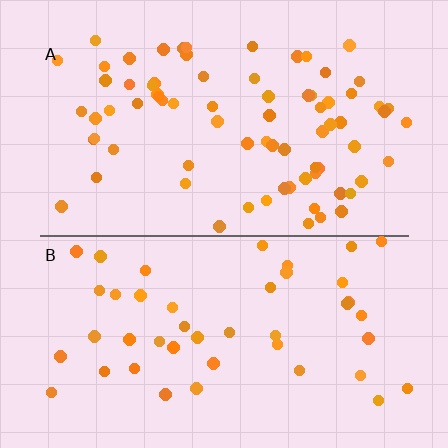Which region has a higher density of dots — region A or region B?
A (the top).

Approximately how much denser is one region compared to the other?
Approximately 1.7× — region A over region B.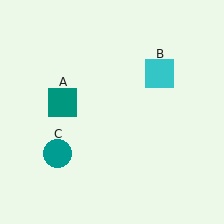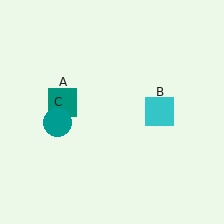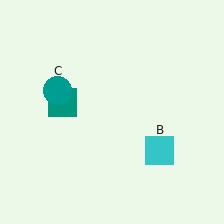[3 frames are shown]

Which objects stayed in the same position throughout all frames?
Teal square (object A) remained stationary.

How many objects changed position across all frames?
2 objects changed position: cyan square (object B), teal circle (object C).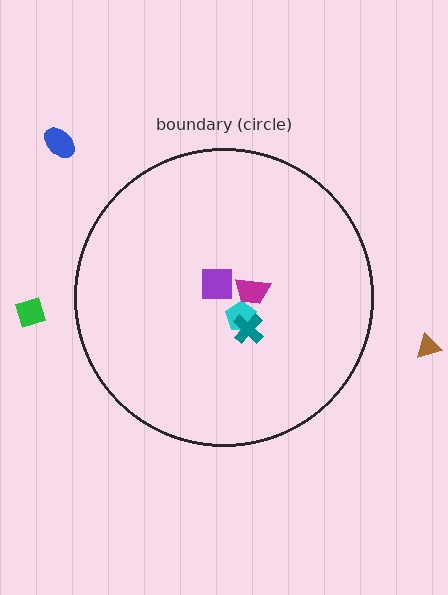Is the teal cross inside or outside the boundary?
Inside.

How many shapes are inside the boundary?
4 inside, 3 outside.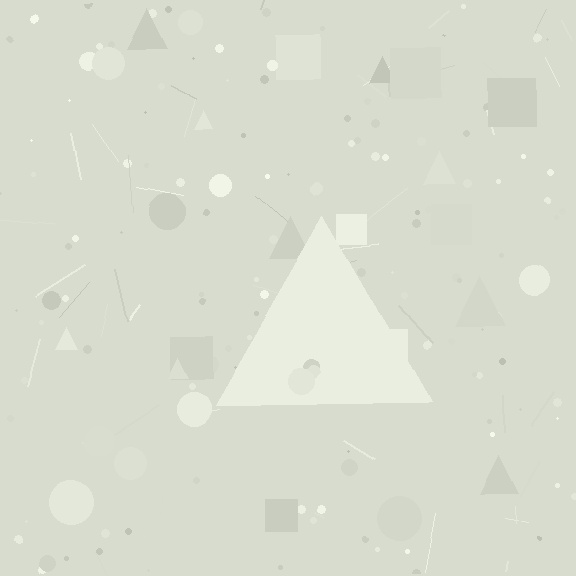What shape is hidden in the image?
A triangle is hidden in the image.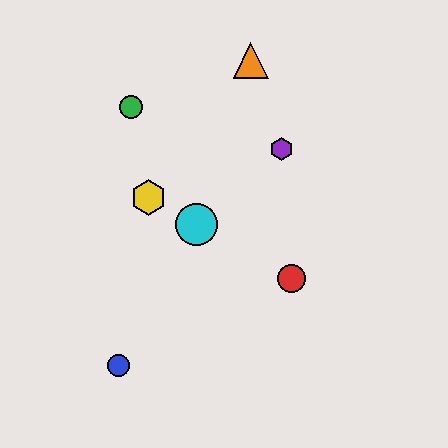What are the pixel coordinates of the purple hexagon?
The purple hexagon is at (281, 149).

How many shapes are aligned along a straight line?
3 shapes (the red circle, the yellow hexagon, the cyan circle) are aligned along a straight line.